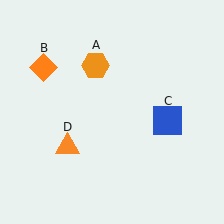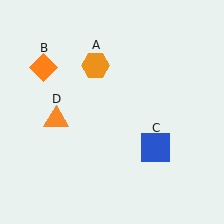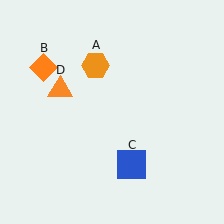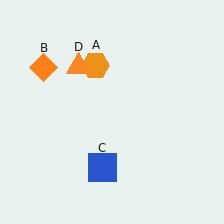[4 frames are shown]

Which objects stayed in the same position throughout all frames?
Orange hexagon (object A) and orange diamond (object B) remained stationary.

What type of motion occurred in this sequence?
The blue square (object C), orange triangle (object D) rotated clockwise around the center of the scene.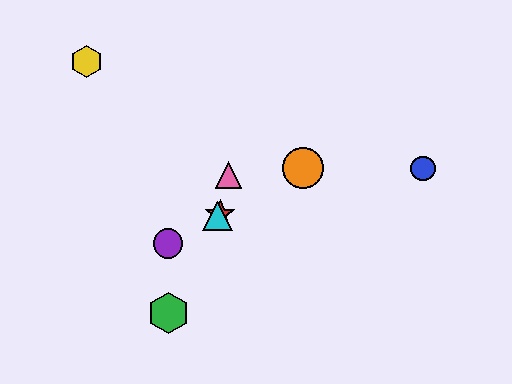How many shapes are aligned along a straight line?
4 shapes (the red star, the purple circle, the orange circle, the cyan triangle) are aligned along a straight line.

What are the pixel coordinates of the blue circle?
The blue circle is at (423, 168).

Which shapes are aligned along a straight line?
The red star, the purple circle, the orange circle, the cyan triangle are aligned along a straight line.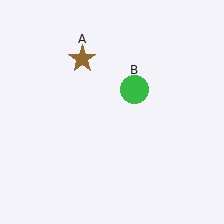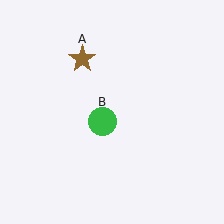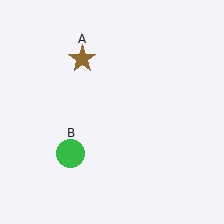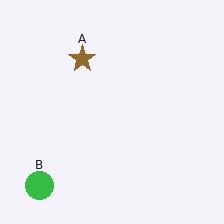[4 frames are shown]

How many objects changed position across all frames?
1 object changed position: green circle (object B).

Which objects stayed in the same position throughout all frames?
Brown star (object A) remained stationary.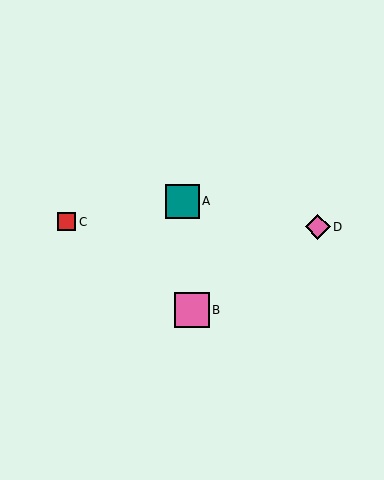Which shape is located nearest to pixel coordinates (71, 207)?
The red square (labeled C) at (67, 222) is nearest to that location.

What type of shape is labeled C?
Shape C is a red square.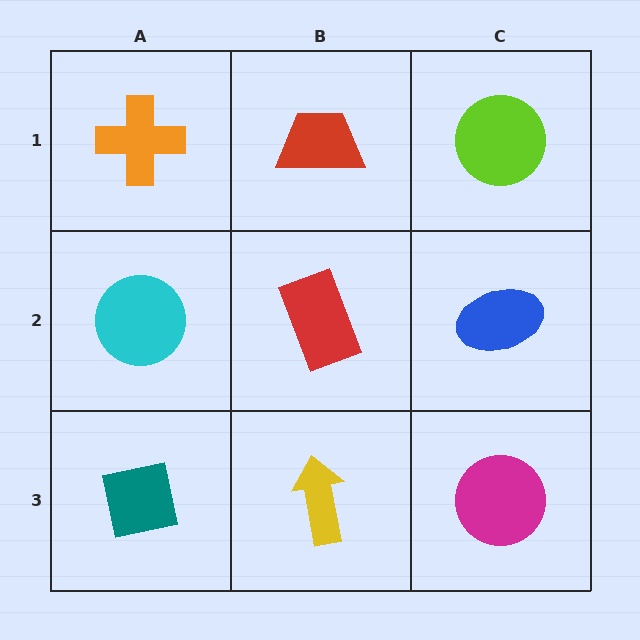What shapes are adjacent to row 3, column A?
A cyan circle (row 2, column A), a yellow arrow (row 3, column B).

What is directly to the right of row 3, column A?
A yellow arrow.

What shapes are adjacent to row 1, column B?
A red rectangle (row 2, column B), an orange cross (row 1, column A), a lime circle (row 1, column C).